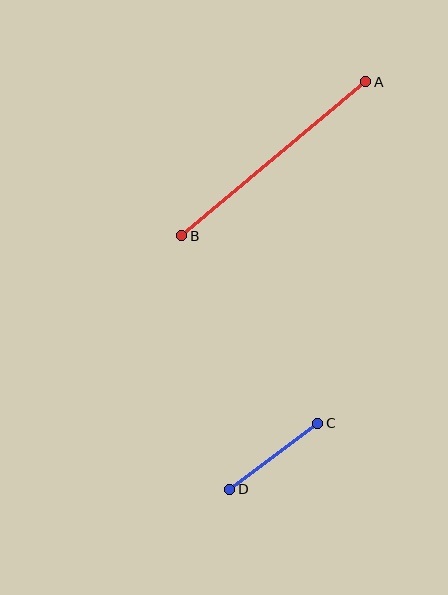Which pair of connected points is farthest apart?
Points A and B are farthest apart.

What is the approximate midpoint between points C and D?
The midpoint is at approximately (274, 456) pixels.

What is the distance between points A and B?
The distance is approximately 240 pixels.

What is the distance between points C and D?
The distance is approximately 110 pixels.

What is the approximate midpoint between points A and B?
The midpoint is at approximately (274, 159) pixels.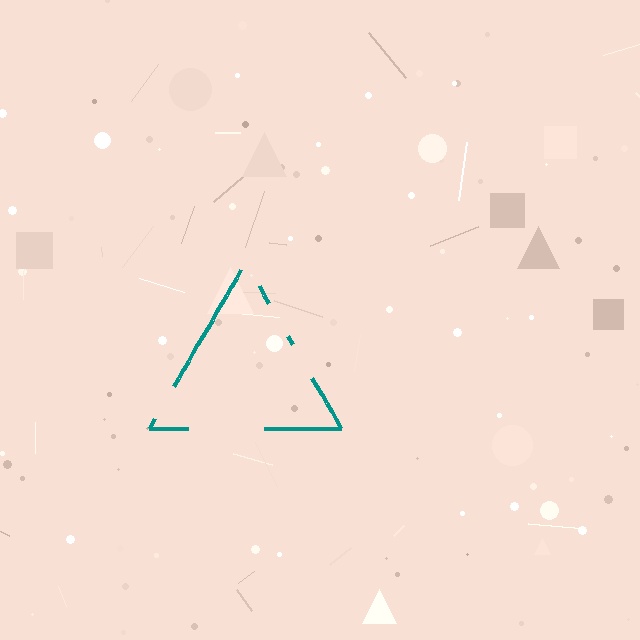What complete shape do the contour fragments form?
The contour fragments form a triangle.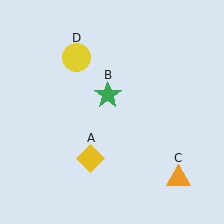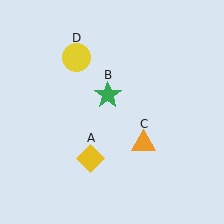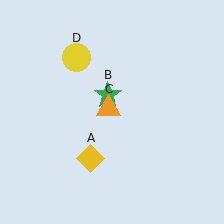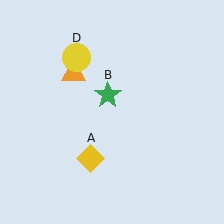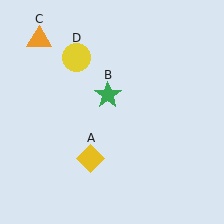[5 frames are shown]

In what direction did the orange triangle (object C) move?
The orange triangle (object C) moved up and to the left.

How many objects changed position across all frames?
1 object changed position: orange triangle (object C).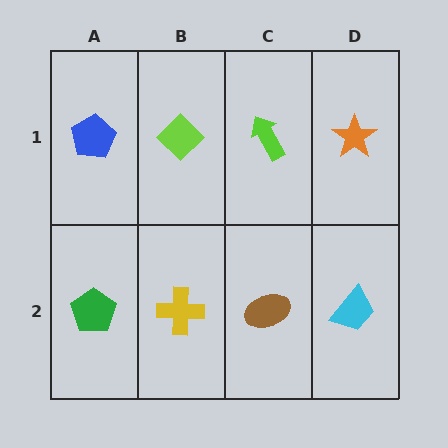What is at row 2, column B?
A yellow cross.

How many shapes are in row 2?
4 shapes.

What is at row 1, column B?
A lime diamond.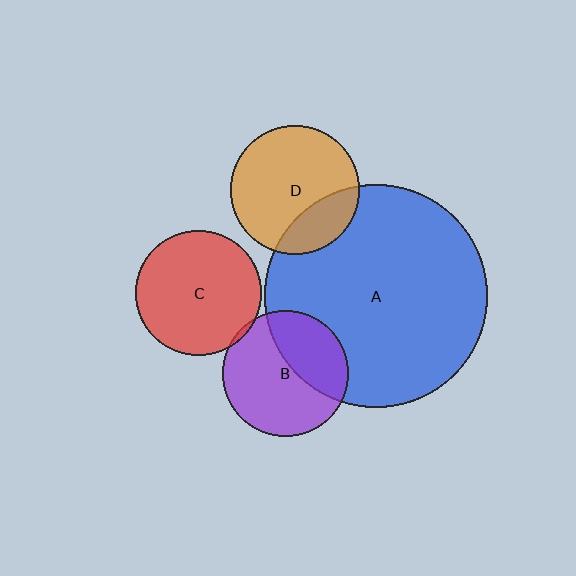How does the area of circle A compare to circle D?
Approximately 3.0 times.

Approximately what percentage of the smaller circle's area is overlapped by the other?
Approximately 5%.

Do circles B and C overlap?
Yes.